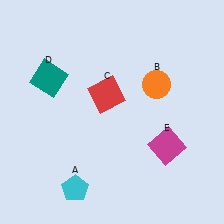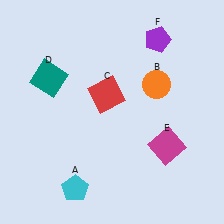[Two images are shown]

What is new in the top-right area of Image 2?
A purple pentagon (F) was added in the top-right area of Image 2.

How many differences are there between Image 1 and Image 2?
There is 1 difference between the two images.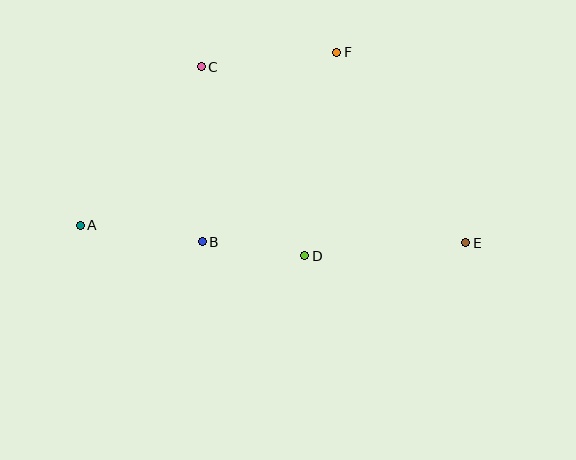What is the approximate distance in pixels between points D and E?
The distance between D and E is approximately 162 pixels.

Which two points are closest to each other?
Points B and D are closest to each other.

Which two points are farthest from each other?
Points A and E are farthest from each other.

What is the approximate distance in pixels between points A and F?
The distance between A and F is approximately 309 pixels.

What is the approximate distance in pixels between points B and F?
The distance between B and F is approximately 232 pixels.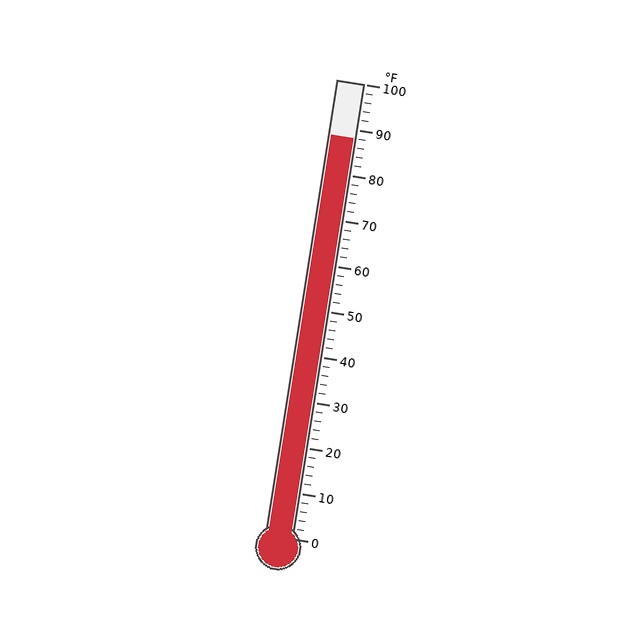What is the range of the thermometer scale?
The thermometer scale ranges from 0°F to 100°F.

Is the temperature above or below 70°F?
The temperature is above 70°F.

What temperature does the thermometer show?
The thermometer shows approximately 88°F.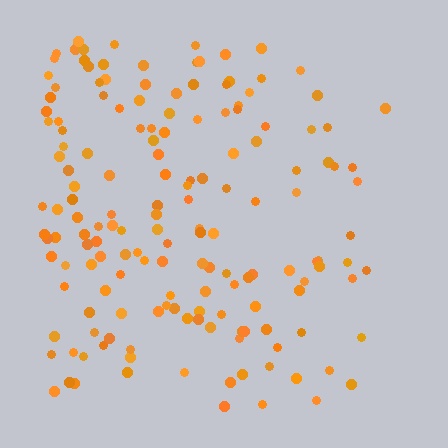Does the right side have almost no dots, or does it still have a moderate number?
Still a moderate number, just noticeably fewer than the left.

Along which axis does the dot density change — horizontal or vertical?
Horizontal.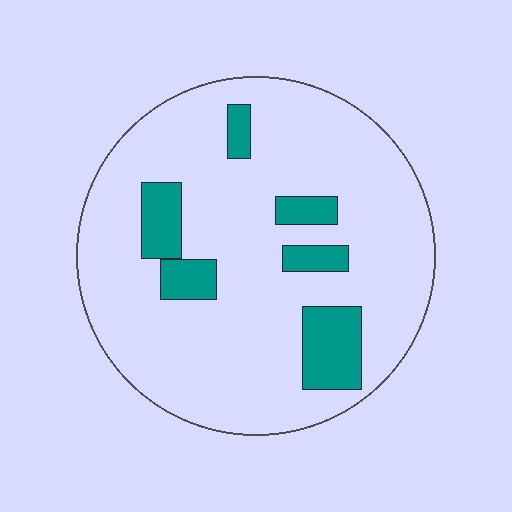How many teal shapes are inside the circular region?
6.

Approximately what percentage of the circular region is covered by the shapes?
Approximately 15%.